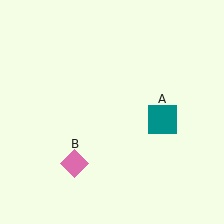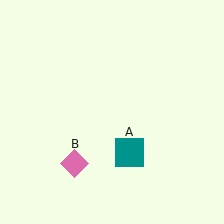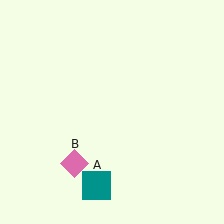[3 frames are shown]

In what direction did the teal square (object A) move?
The teal square (object A) moved down and to the left.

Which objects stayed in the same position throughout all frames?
Pink diamond (object B) remained stationary.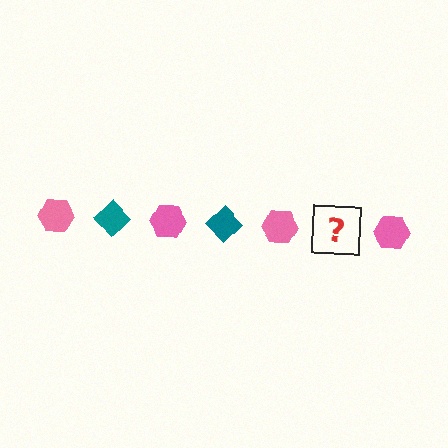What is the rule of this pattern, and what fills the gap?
The rule is that the pattern alternates between pink hexagon and teal diamond. The gap should be filled with a teal diamond.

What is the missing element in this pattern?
The missing element is a teal diamond.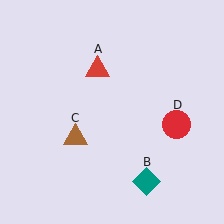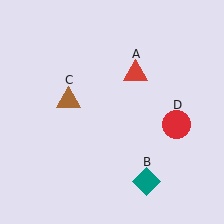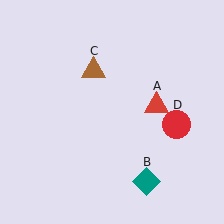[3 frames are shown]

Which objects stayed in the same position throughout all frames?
Teal diamond (object B) and red circle (object D) remained stationary.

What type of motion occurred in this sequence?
The red triangle (object A), brown triangle (object C) rotated clockwise around the center of the scene.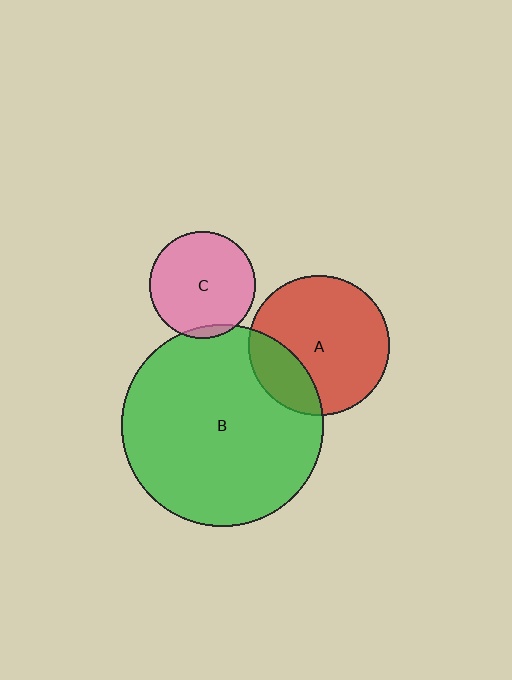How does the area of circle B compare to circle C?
Approximately 3.6 times.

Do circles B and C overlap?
Yes.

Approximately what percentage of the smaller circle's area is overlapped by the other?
Approximately 5%.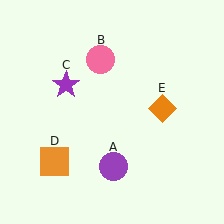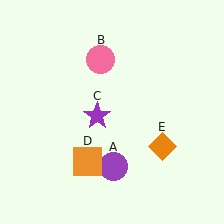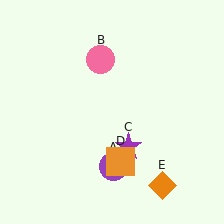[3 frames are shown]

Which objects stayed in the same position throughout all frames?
Purple circle (object A) and pink circle (object B) remained stationary.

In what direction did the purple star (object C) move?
The purple star (object C) moved down and to the right.